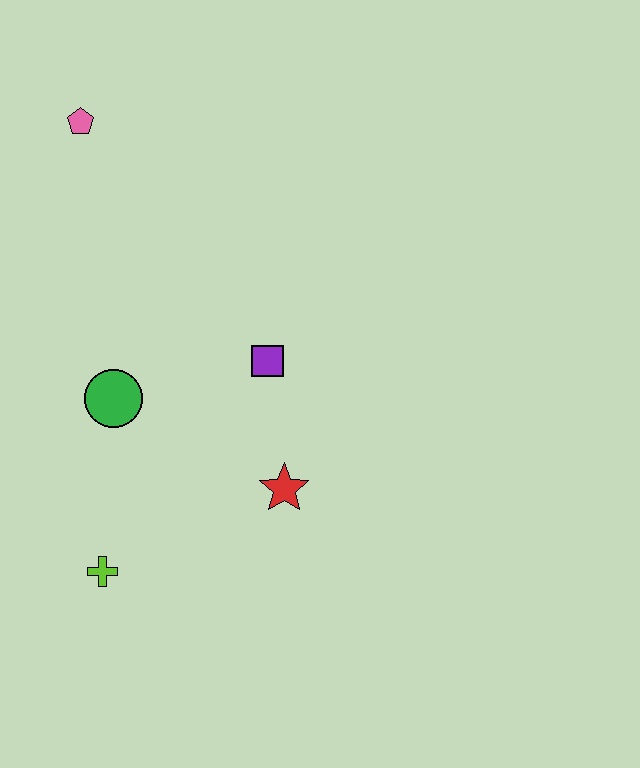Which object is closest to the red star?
The purple square is closest to the red star.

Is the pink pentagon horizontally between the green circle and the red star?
No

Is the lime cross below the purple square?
Yes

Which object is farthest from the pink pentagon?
The lime cross is farthest from the pink pentagon.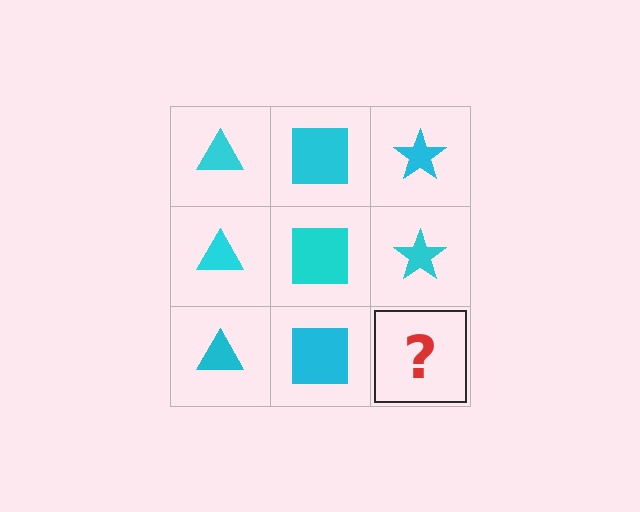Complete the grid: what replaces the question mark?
The question mark should be replaced with a cyan star.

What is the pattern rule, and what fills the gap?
The rule is that each column has a consistent shape. The gap should be filled with a cyan star.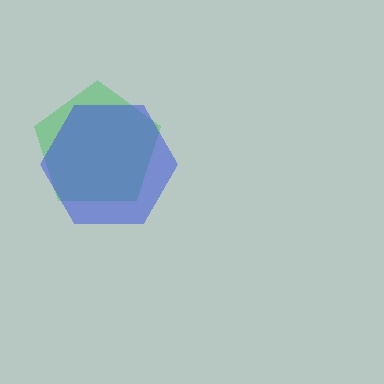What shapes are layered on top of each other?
The layered shapes are: a green pentagon, a blue hexagon.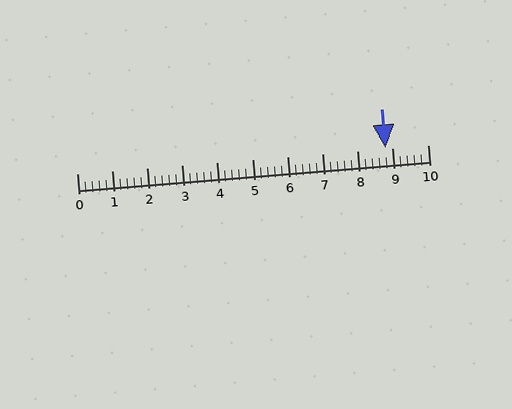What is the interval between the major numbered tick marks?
The major tick marks are spaced 1 units apart.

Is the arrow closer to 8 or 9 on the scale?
The arrow is closer to 9.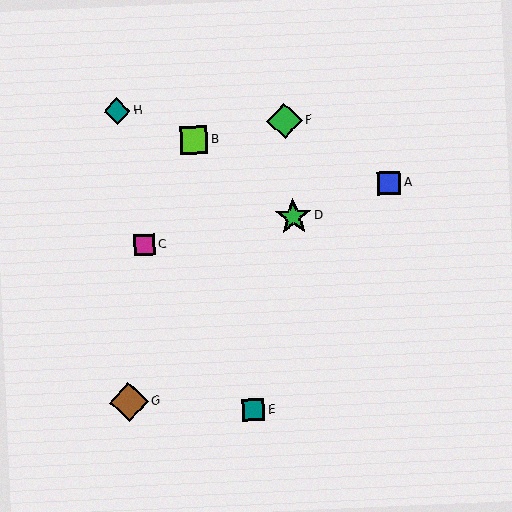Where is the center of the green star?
The center of the green star is at (293, 217).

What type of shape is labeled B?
Shape B is a lime square.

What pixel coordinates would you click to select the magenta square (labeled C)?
Click at (145, 245) to select the magenta square C.